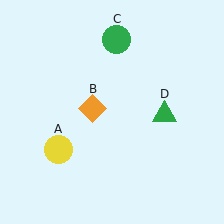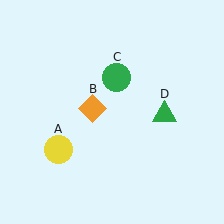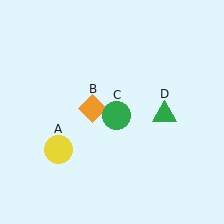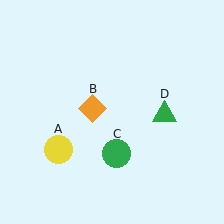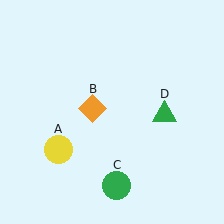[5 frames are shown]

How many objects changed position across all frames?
1 object changed position: green circle (object C).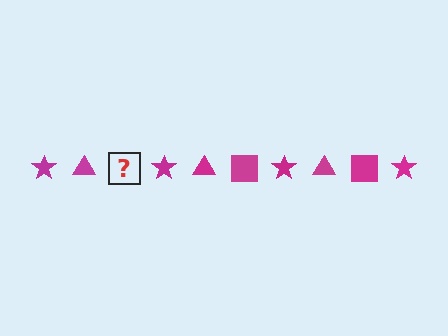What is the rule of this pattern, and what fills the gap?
The rule is that the pattern cycles through star, triangle, square shapes in magenta. The gap should be filled with a magenta square.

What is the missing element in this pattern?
The missing element is a magenta square.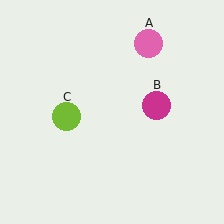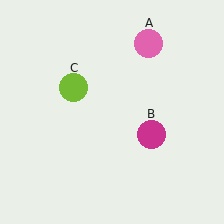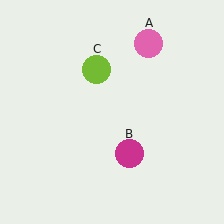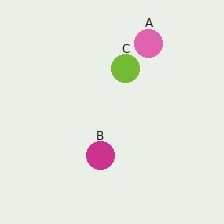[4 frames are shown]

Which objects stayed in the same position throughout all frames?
Pink circle (object A) remained stationary.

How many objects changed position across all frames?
2 objects changed position: magenta circle (object B), lime circle (object C).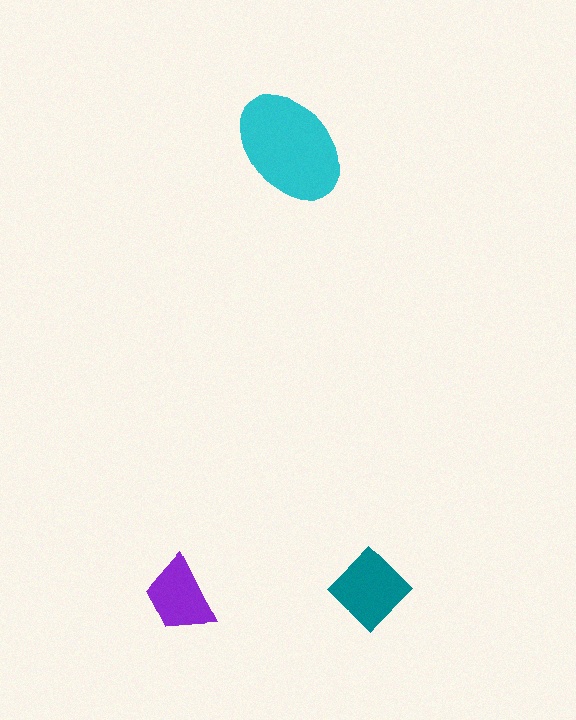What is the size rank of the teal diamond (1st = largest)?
2nd.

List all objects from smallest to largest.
The purple trapezoid, the teal diamond, the cyan ellipse.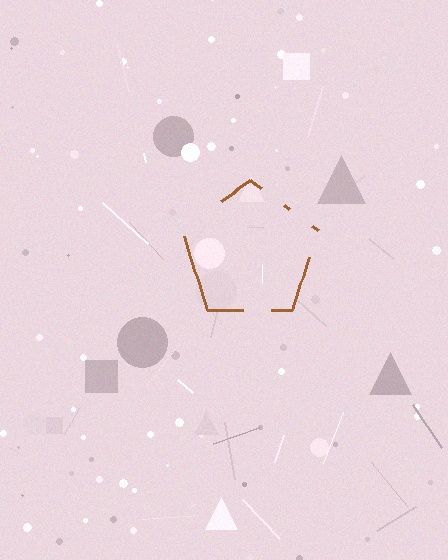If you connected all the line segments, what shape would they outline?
They would outline a pentagon.